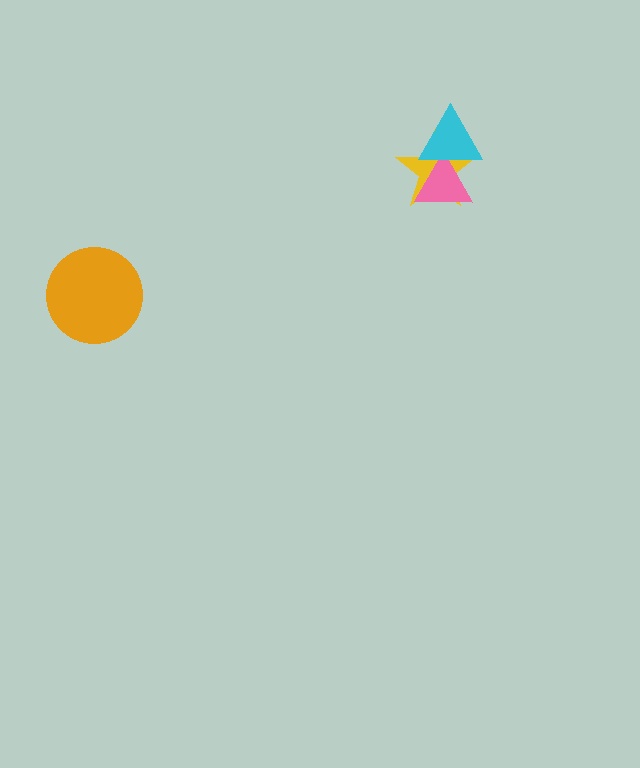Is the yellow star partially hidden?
Yes, it is partially covered by another shape.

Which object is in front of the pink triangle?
The cyan triangle is in front of the pink triangle.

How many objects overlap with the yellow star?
2 objects overlap with the yellow star.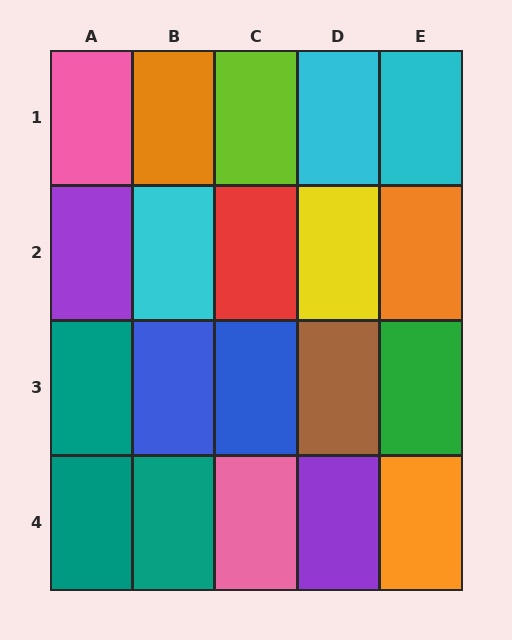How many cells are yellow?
1 cell is yellow.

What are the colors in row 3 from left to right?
Teal, blue, blue, brown, green.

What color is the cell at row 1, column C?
Lime.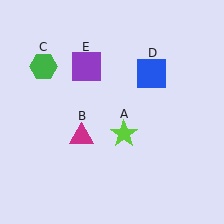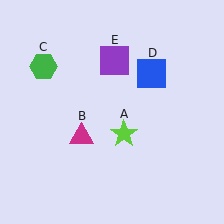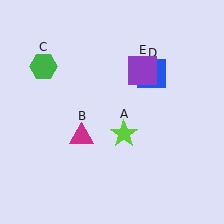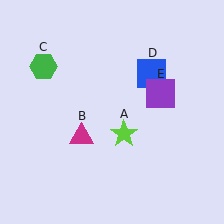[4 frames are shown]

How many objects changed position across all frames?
1 object changed position: purple square (object E).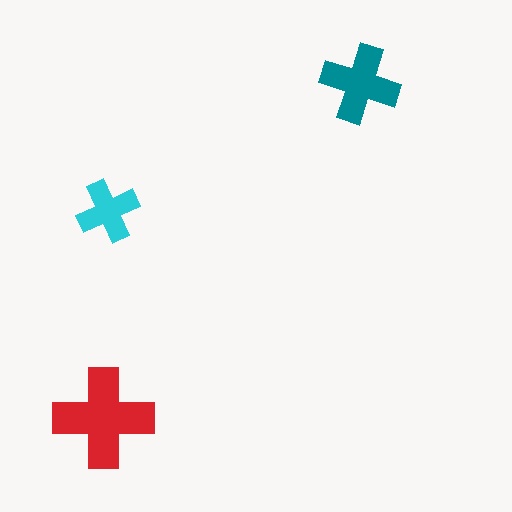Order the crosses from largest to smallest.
the red one, the teal one, the cyan one.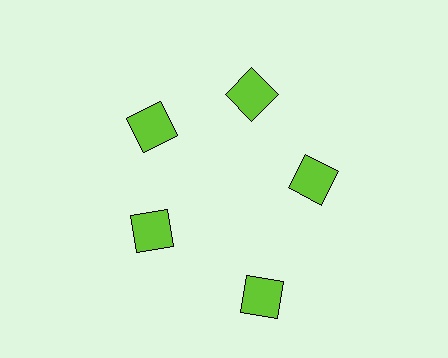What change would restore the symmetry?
The symmetry would be restored by moving it inward, back onto the ring so that all 5 squares sit at equal angles and equal distance from the center.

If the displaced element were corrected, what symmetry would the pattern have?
It would have 5-fold rotational symmetry — the pattern would map onto itself every 72 degrees.